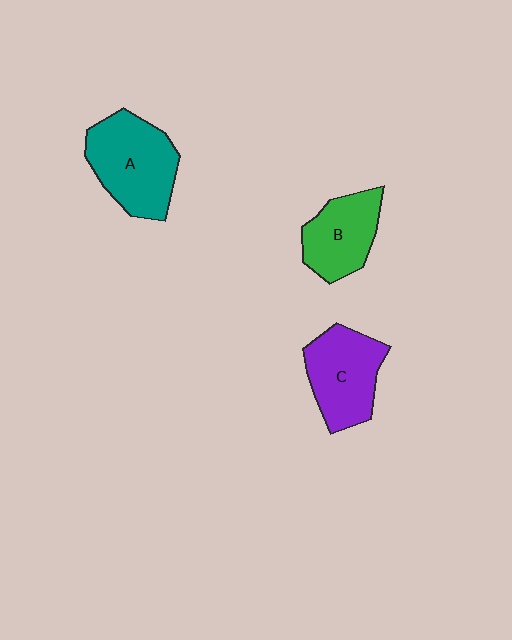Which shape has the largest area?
Shape A (teal).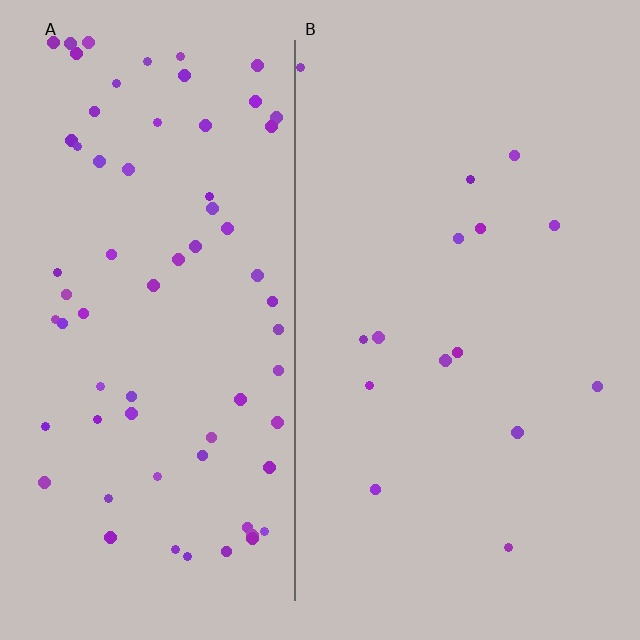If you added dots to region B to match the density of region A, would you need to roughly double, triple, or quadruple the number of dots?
Approximately quadruple.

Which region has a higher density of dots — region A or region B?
A (the left).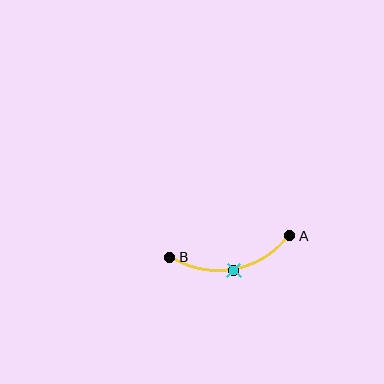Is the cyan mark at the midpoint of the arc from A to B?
Yes. The cyan mark lies on the arc at equal arc-length from both A and B — it is the arc midpoint.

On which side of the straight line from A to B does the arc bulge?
The arc bulges below the straight line connecting A and B.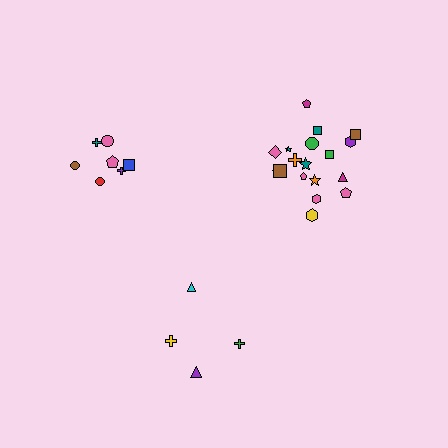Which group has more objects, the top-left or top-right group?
The top-right group.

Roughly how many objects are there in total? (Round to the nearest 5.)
Roughly 30 objects in total.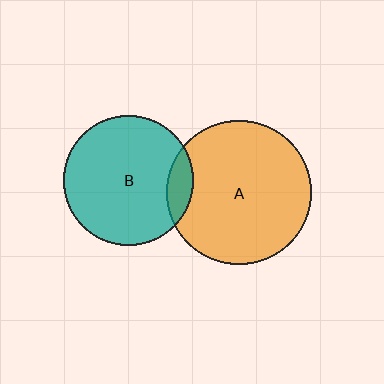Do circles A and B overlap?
Yes.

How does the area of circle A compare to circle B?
Approximately 1.2 times.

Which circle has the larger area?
Circle A (orange).